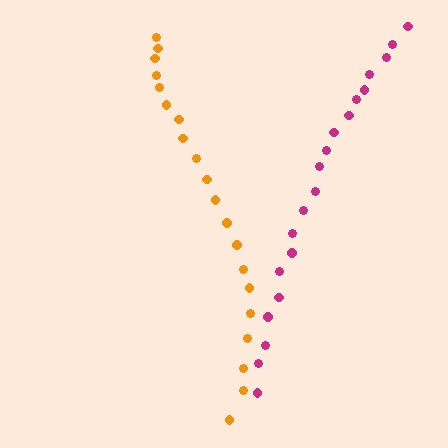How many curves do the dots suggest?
There are 2 distinct paths.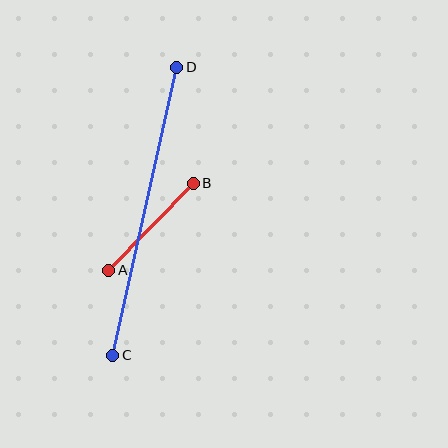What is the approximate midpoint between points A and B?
The midpoint is at approximately (151, 227) pixels.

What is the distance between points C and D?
The distance is approximately 295 pixels.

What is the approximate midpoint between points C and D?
The midpoint is at approximately (145, 211) pixels.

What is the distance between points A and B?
The distance is approximately 121 pixels.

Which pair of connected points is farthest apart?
Points C and D are farthest apart.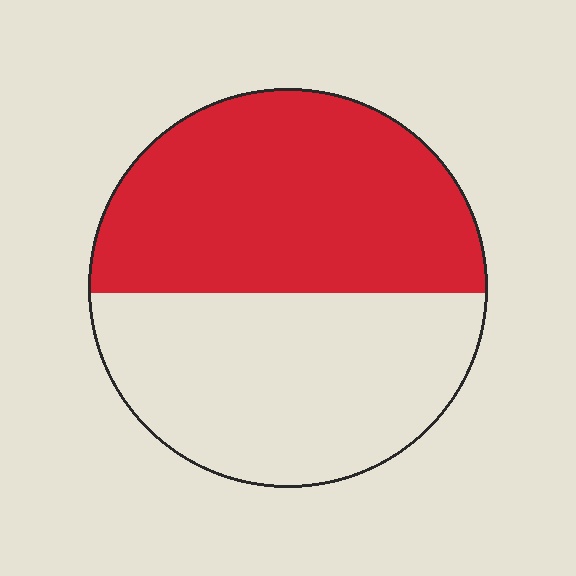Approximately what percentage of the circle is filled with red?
Approximately 50%.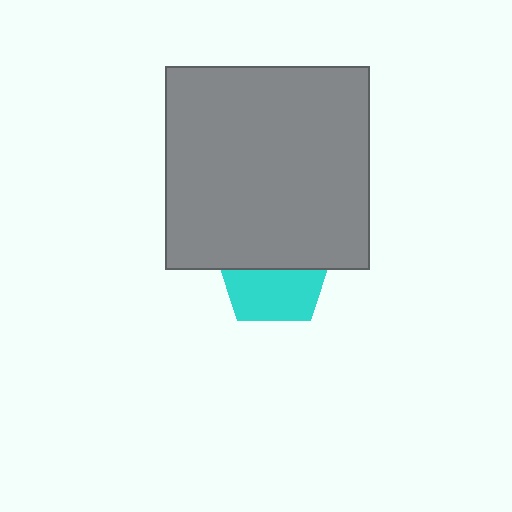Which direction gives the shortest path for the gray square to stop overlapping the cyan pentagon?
Moving up gives the shortest separation.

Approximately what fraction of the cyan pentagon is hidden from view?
Roughly 51% of the cyan pentagon is hidden behind the gray square.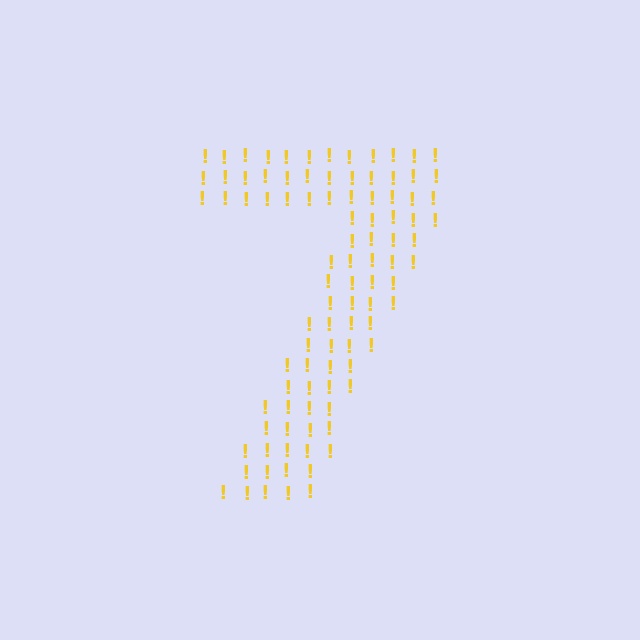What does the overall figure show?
The overall figure shows the digit 7.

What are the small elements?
The small elements are exclamation marks.